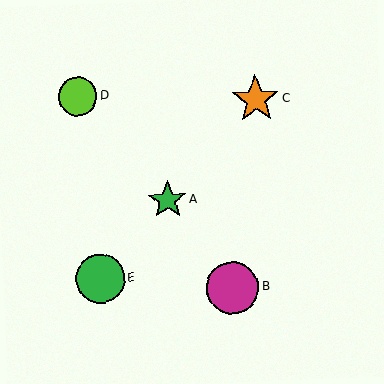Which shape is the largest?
The magenta circle (labeled B) is the largest.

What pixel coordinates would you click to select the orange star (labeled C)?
Click at (256, 99) to select the orange star C.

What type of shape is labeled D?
Shape D is a lime circle.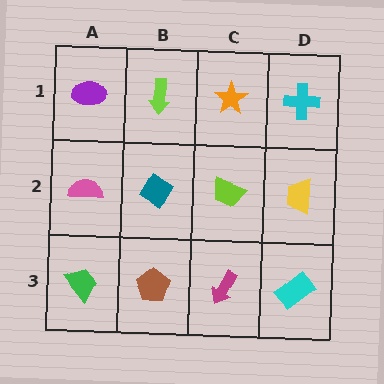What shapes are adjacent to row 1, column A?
A pink semicircle (row 2, column A), a lime arrow (row 1, column B).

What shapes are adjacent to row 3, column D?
A yellow trapezoid (row 2, column D), a magenta arrow (row 3, column C).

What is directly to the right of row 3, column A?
A brown pentagon.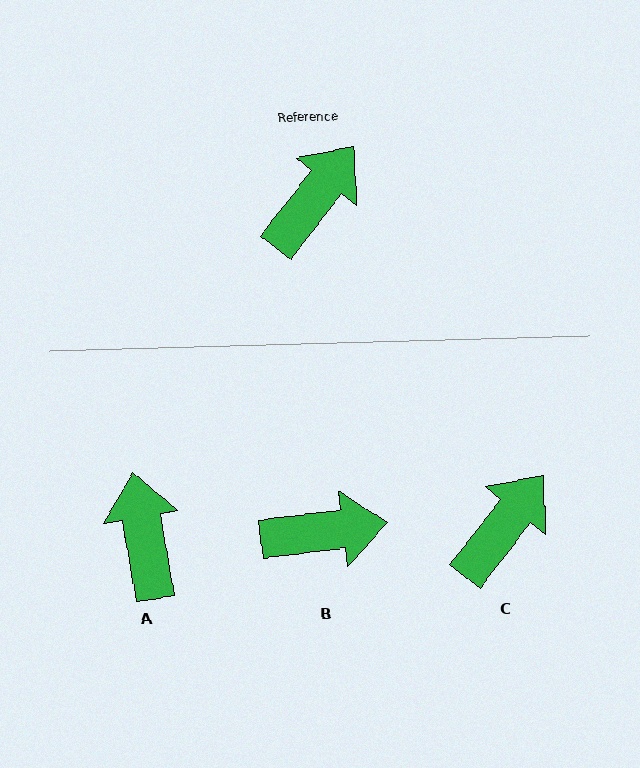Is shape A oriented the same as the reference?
No, it is off by about 48 degrees.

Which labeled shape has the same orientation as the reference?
C.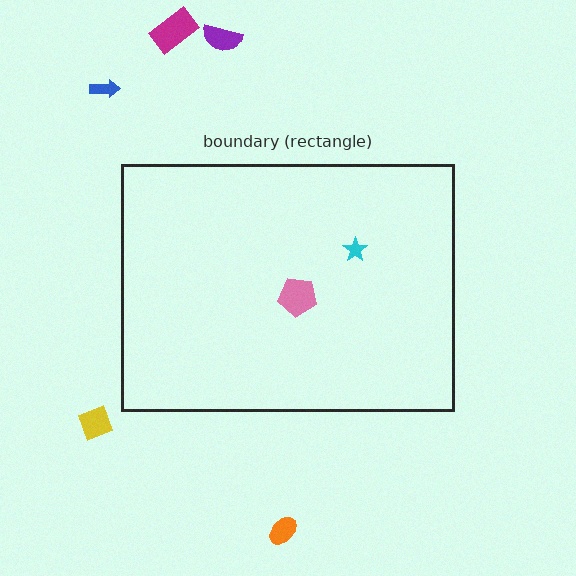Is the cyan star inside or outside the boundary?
Inside.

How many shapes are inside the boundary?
2 inside, 5 outside.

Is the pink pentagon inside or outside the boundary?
Inside.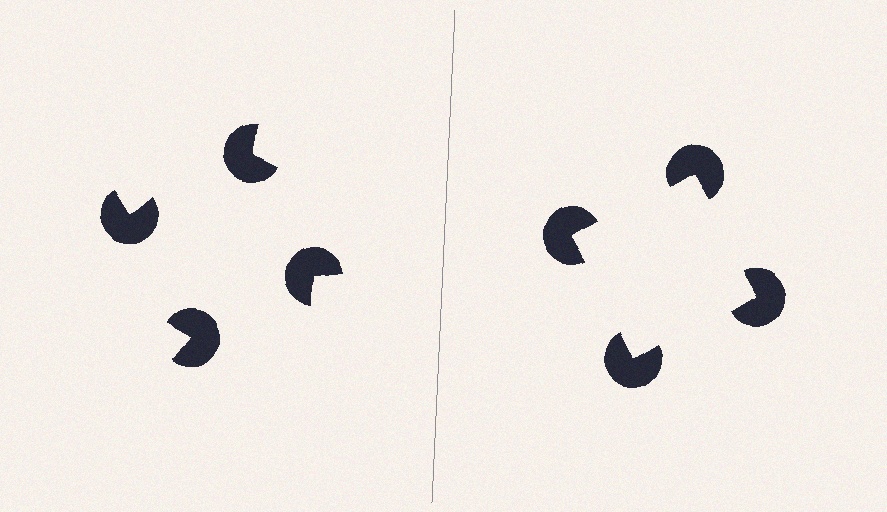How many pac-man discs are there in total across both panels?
8 — 4 on each side.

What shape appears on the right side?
An illusory square.